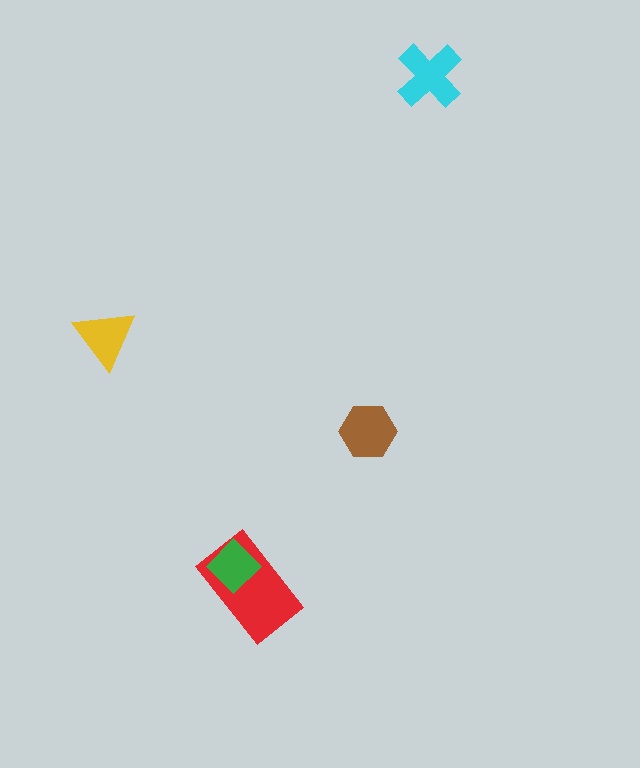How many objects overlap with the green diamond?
1 object overlaps with the green diamond.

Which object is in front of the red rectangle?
The green diamond is in front of the red rectangle.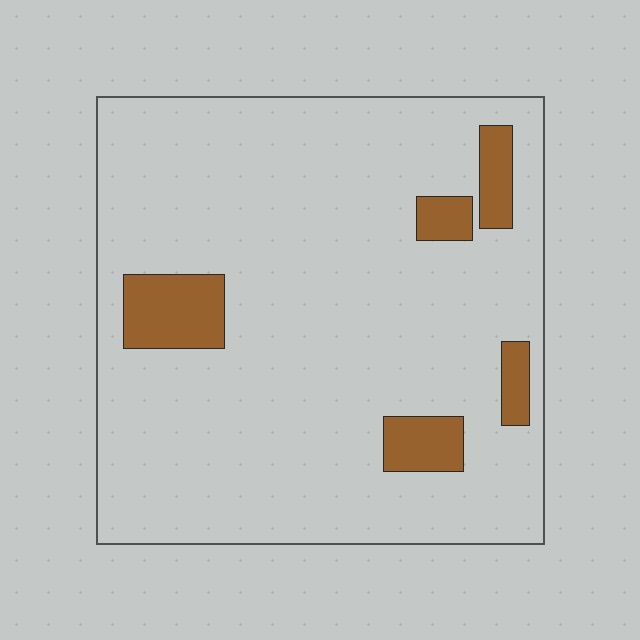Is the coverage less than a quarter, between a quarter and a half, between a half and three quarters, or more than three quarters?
Less than a quarter.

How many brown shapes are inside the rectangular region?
5.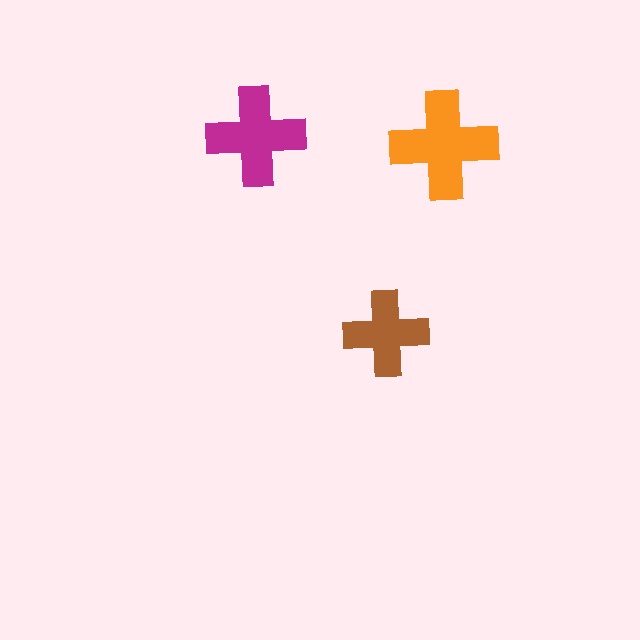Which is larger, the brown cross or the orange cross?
The orange one.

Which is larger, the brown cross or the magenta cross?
The magenta one.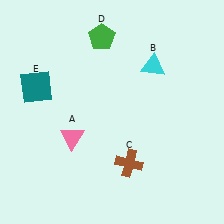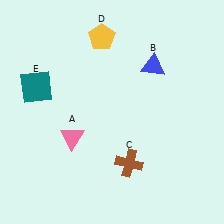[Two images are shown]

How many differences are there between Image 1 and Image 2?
There are 2 differences between the two images.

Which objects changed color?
B changed from cyan to blue. D changed from green to yellow.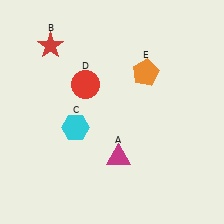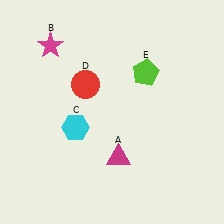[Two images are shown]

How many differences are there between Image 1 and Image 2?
There are 2 differences between the two images.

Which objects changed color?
B changed from red to magenta. E changed from orange to lime.